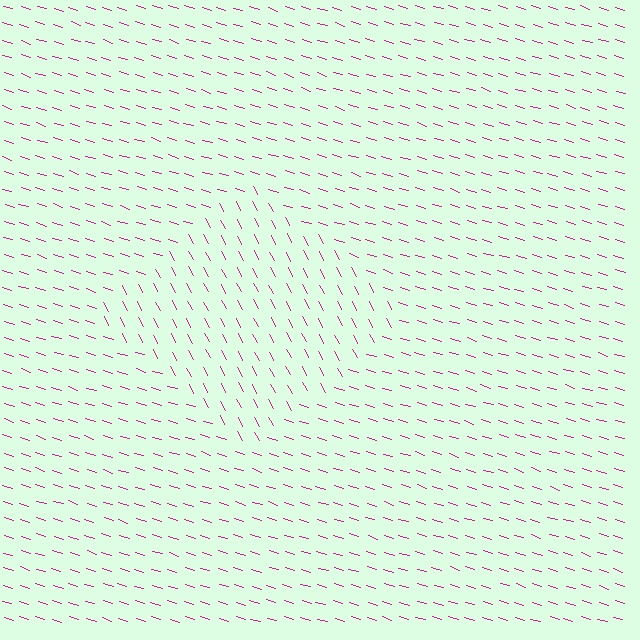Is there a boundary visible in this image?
Yes, there is a texture boundary formed by a change in line orientation.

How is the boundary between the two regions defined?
The boundary is defined purely by a change in line orientation (approximately 45 degrees difference). All lines are the same color and thickness.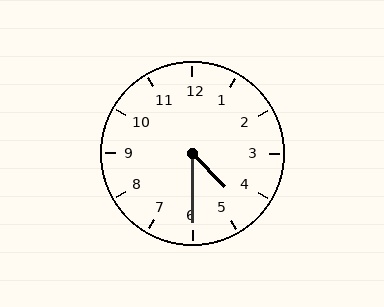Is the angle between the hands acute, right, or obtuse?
It is acute.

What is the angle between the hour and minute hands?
Approximately 45 degrees.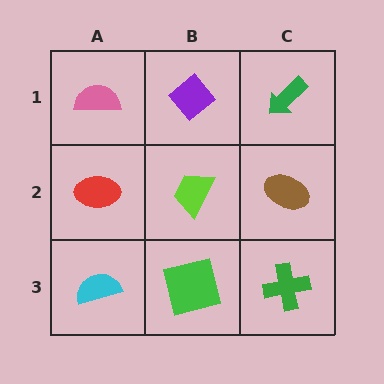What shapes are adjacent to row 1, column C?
A brown ellipse (row 2, column C), a purple diamond (row 1, column B).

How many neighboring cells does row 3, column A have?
2.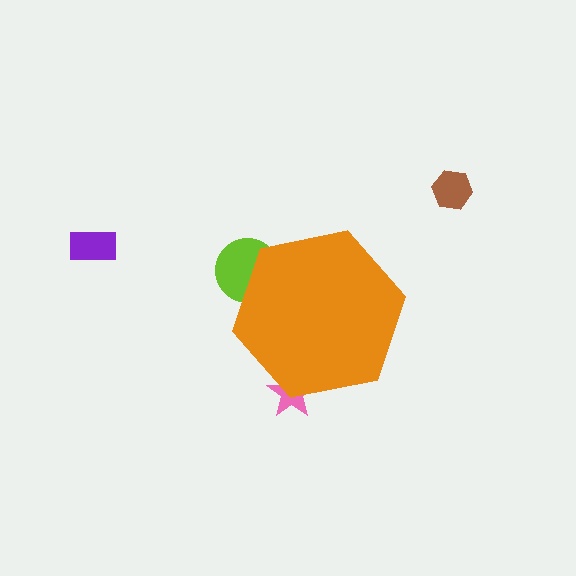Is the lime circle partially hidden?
Yes, the lime circle is partially hidden behind the orange hexagon.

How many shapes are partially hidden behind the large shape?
2 shapes are partially hidden.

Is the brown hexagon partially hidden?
No, the brown hexagon is fully visible.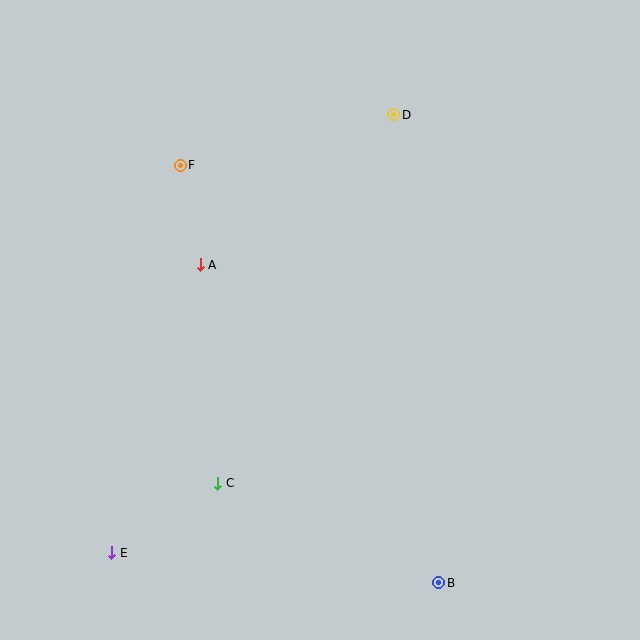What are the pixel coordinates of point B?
Point B is at (439, 583).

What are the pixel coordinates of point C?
Point C is at (218, 483).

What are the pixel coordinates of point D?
Point D is at (394, 115).